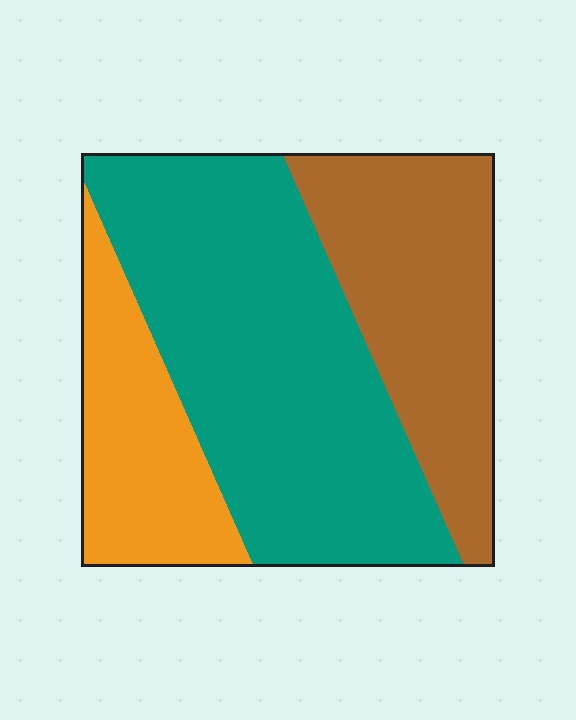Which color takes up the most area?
Teal, at roughly 50%.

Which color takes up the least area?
Orange, at roughly 20%.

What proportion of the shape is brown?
Brown takes up about one third (1/3) of the shape.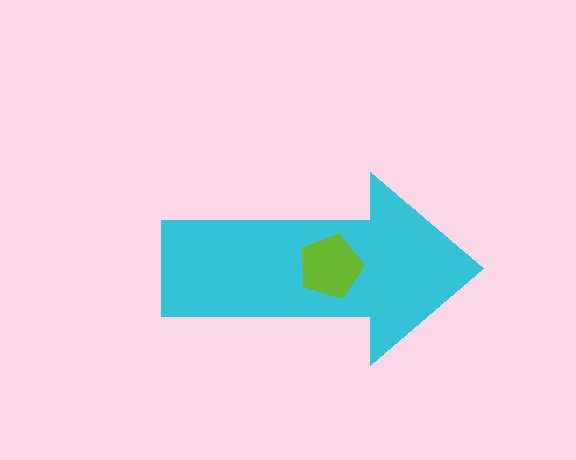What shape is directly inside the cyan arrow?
The lime pentagon.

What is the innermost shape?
The lime pentagon.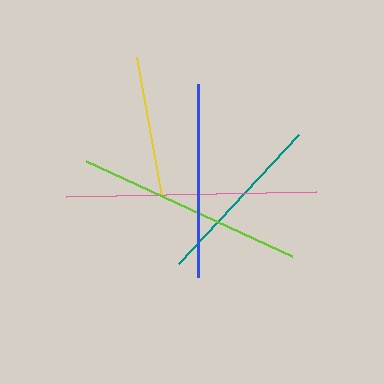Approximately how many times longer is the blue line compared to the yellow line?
The blue line is approximately 1.4 times the length of the yellow line.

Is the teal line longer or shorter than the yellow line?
The teal line is longer than the yellow line.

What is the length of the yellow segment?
The yellow segment is approximately 142 pixels long.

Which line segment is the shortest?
The yellow line is the shortest at approximately 142 pixels.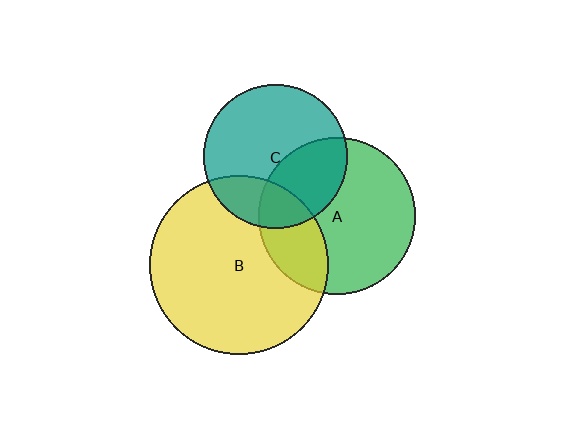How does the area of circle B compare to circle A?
Approximately 1.3 times.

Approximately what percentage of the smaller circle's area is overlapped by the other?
Approximately 35%.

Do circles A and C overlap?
Yes.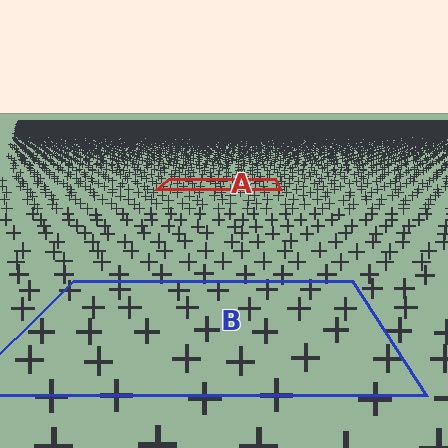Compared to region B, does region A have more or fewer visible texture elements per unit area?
Region A has more texture elements per unit area — they are packed more densely because it is farther away.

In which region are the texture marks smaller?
The texture marks are smaller in region A, because it is farther away.